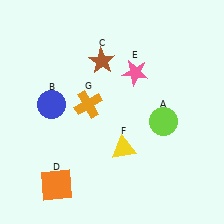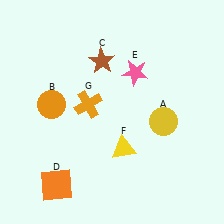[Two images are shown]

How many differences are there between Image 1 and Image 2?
There are 2 differences between the two images.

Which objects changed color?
A changed from lime to yellow. B changed from blue to orange.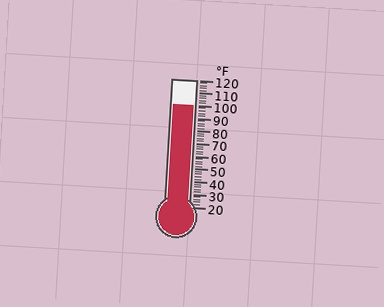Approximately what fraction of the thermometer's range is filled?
The thermometer is filled to approximately 80% of its range.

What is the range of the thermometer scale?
The thermometer scale ranges from 20°F to 120°F.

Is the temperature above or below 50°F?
The temperature is above 50°F.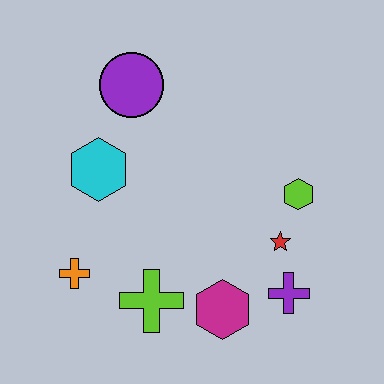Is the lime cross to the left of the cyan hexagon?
No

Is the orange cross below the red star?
Yes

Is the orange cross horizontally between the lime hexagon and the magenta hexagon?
No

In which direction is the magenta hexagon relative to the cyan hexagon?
The magenta hexagon is below the cyan hexagon.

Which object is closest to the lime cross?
The magenta hexagon is closest to the lime cross.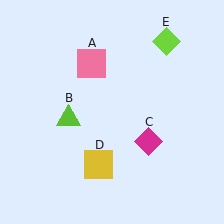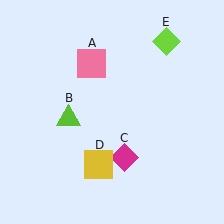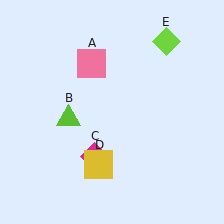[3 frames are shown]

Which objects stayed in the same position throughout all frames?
Pink square (object A) and lime triangle (object B) and yellow square (object D) and lime diamond (object E) remained stationary.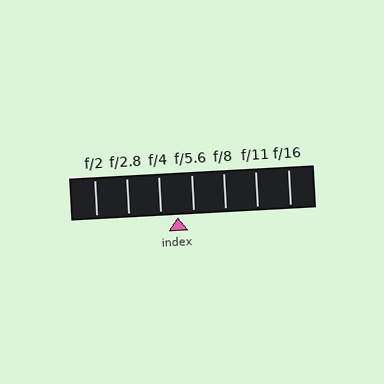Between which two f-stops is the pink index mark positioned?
The index mark is between f/4 and f/5.6.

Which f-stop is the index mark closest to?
The index mark is closest to f/5.6.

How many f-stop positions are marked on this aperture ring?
There are 7 f-stop positions marked.